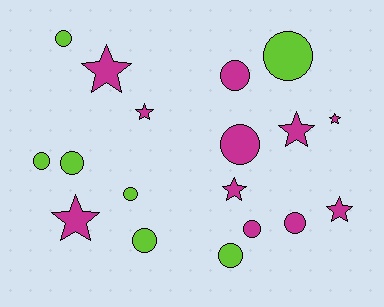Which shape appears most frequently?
Circle, with 11 objects.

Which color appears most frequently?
Magenta, with 11 objects.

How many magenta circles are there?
There are 4 magenta circles.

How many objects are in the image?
There are 18 objects.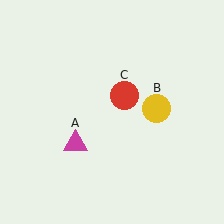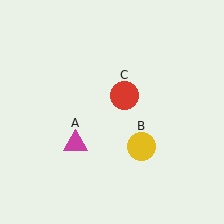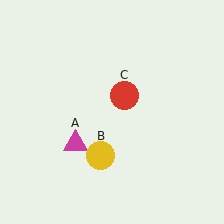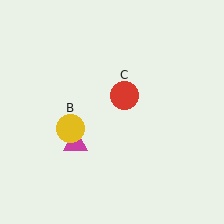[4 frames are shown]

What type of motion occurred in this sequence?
The yellow circle (object B) rotated clockwise around the center of the scene.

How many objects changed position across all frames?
1 object changed position: yellow circle (object B).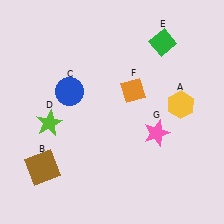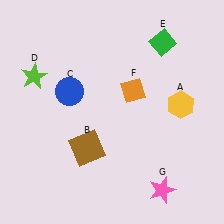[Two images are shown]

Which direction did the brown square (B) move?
The brown square (B) moved right.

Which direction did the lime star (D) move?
The lime star (D) moved up.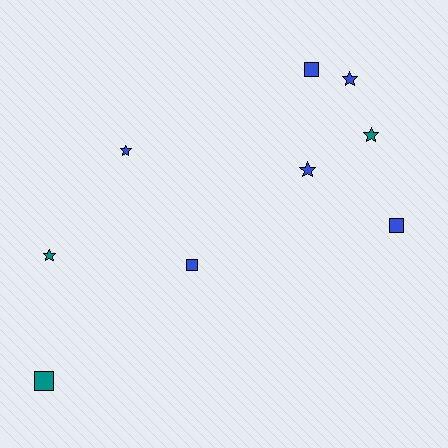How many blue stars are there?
There are 3 blue stars.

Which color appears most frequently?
Blue, with 6 objects.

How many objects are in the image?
There are 9 objects.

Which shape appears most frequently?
Star, with 5 objects.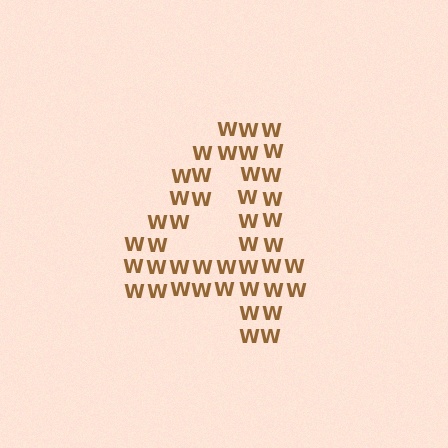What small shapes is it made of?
It is made of small letter W's.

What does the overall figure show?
The overall figure shows the digit 4.